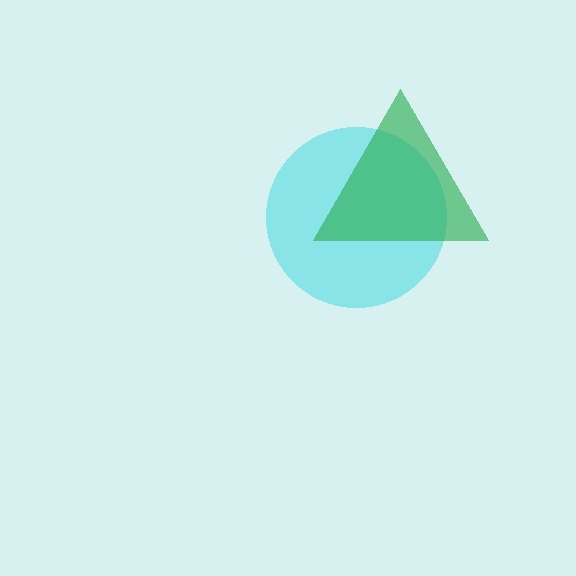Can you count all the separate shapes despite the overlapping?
Yes, there are 2 separate shapes.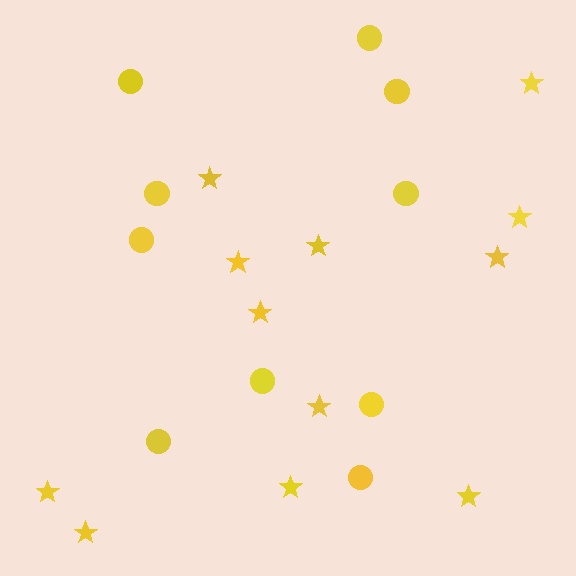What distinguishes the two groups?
There are 2 groups: one group of circles (10) and one group of stars (12).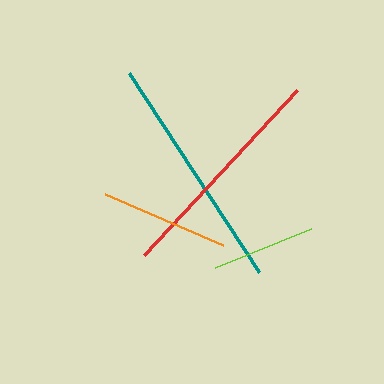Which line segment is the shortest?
The lime line is the shortest at approximately 104 pixels.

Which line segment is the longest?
The teal line is the longest at approximately 238 pixels.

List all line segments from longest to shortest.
From longest to shortest: teal, red, orange, lime.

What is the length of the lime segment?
The lime segment is approximately 104 pixels long.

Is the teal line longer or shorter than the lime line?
The teal line is longer than the lime line.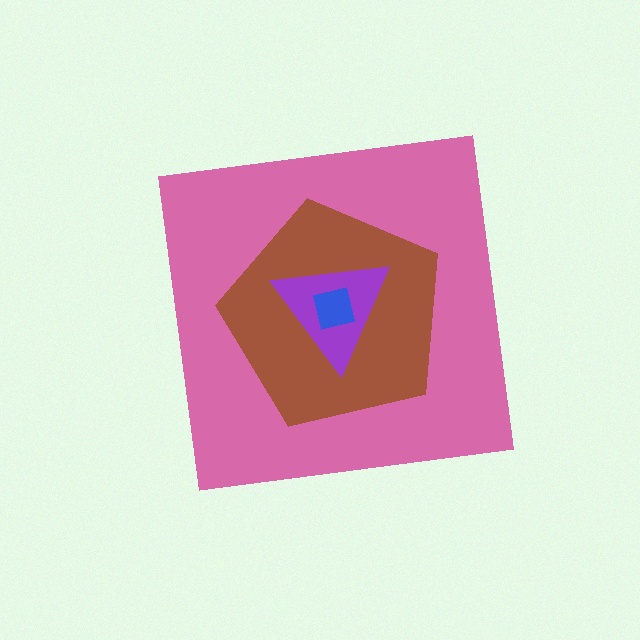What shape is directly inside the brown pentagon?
The purple triangle.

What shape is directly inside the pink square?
The brown pentagon.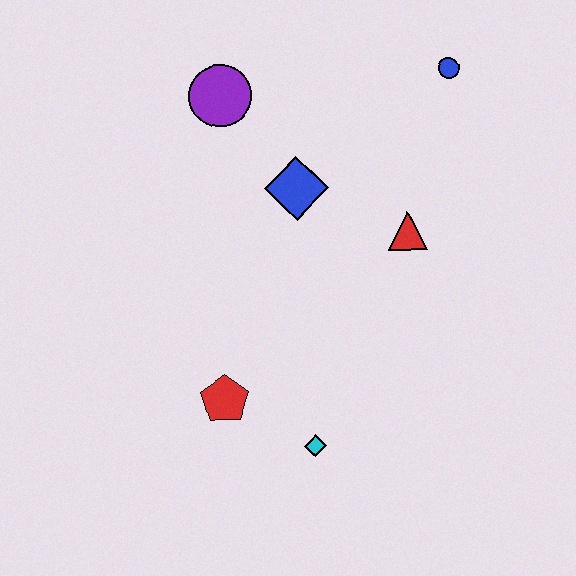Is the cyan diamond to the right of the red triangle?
No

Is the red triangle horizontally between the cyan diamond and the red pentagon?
No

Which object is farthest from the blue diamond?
The cyan diamond is farthest from the blue diamond.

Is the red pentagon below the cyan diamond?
No